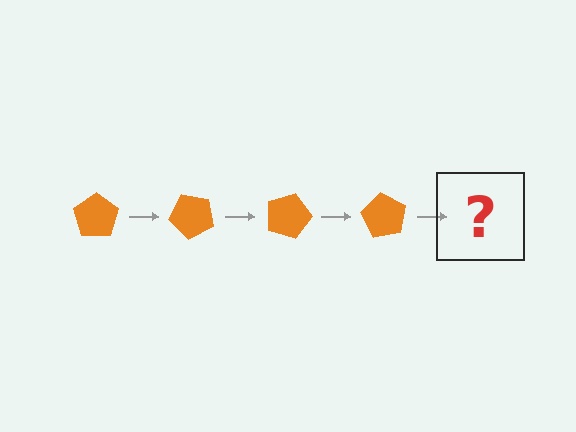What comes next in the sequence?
The next element should be an orange pentagon rotated 180 degrees.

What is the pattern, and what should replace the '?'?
The pattern is that the pentagon rotates 45 degrees each step. The '?' should be an orange pentagon rotated 180 degrees.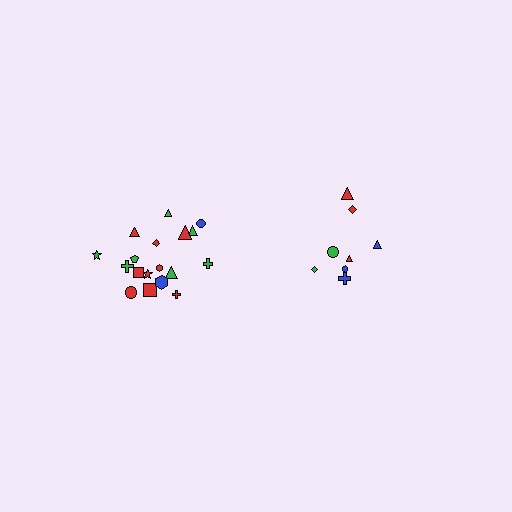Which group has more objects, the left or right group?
The left group.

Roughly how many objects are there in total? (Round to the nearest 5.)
Roughly 25 objects in total.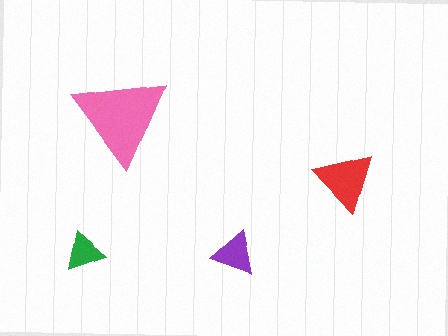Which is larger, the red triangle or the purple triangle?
The red one.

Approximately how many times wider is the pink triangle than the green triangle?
About 2.5 times wider.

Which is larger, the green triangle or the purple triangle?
The purple one.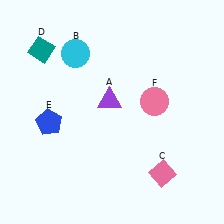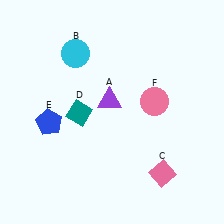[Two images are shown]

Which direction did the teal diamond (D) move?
The teal diamond (D) moved down.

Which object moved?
The teal diamond (D) moved down.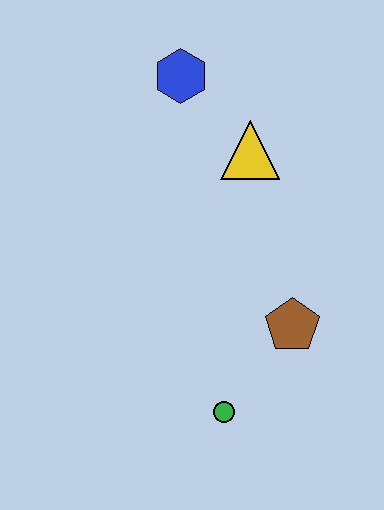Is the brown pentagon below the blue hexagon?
Yes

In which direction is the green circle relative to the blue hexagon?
The green circle is below the blue hexagon.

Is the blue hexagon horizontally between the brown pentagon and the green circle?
No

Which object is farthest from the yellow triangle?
The green circle is farthest from the yellow triangle.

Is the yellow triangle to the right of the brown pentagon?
No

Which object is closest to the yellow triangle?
The blue hexagon is closest to the yellow triangle.